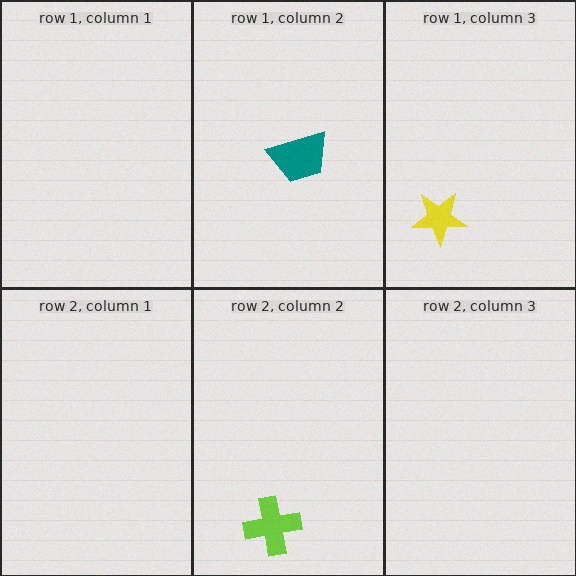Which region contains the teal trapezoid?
The row 1, column 2 region.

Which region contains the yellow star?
The row 1, column 3 region.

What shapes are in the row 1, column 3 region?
The yellow star.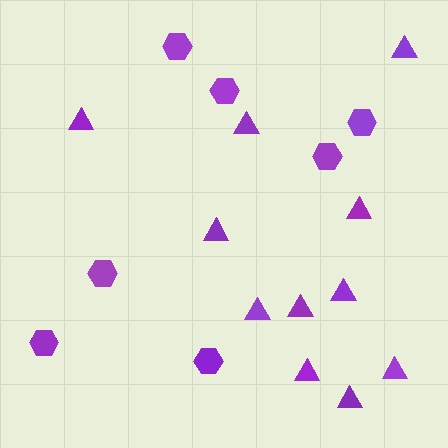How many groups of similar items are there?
There are 2 groups: one group of hexagons (7) and one group of triangles (11).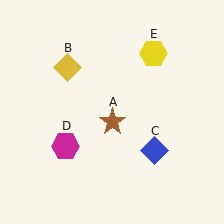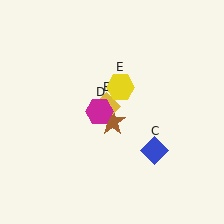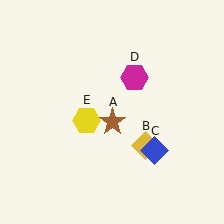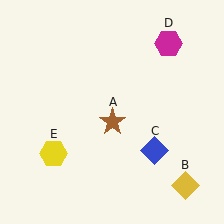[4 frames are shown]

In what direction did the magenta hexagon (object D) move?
The magenta hexagon (object D) moved up and to the right.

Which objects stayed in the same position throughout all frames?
Brown star (object A) and blue diamond (object C) remained stationary.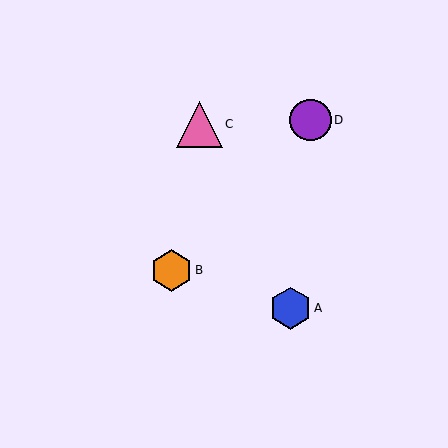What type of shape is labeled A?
Shape A is a blue hexagon.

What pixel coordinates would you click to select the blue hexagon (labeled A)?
Click at (290, 308) to select the blue hexagon A.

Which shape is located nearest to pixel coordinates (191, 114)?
The pink triangle (labeled C) at (200, 124) is nearest to that location.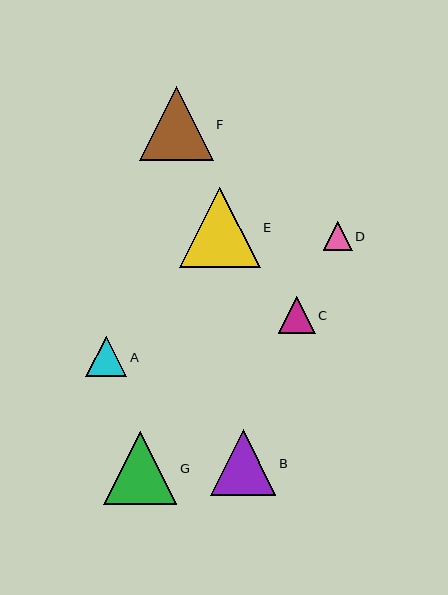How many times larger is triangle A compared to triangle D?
Triangle A is approximately 1.4 times the size of triangle D.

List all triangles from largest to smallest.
From largest to smallest: E, F, G, B, A, C, D.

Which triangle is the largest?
Triangle E is the largest with a size of approximately 80 pixels.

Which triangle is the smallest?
Triangle D is the smallest with a size of approximately 29 pixels.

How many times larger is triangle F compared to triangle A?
Triangle F is approximately 1.8 times the size of triangle A.